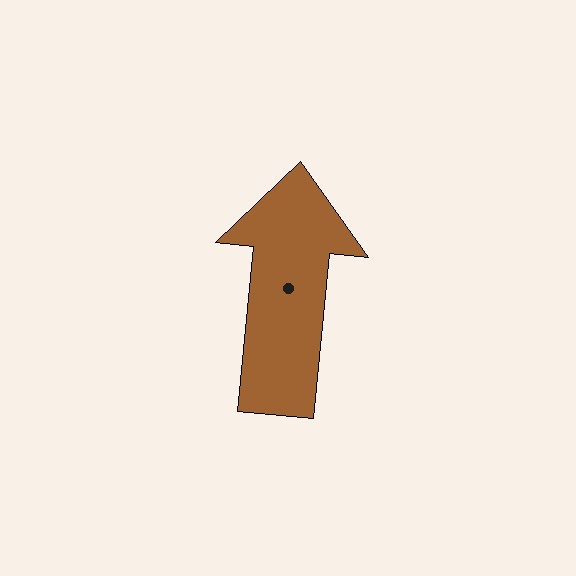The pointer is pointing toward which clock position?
Roughly 12 o'clock.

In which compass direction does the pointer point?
North.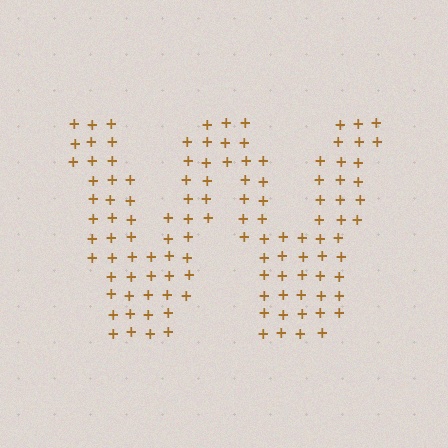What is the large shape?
The large shape is the letter W.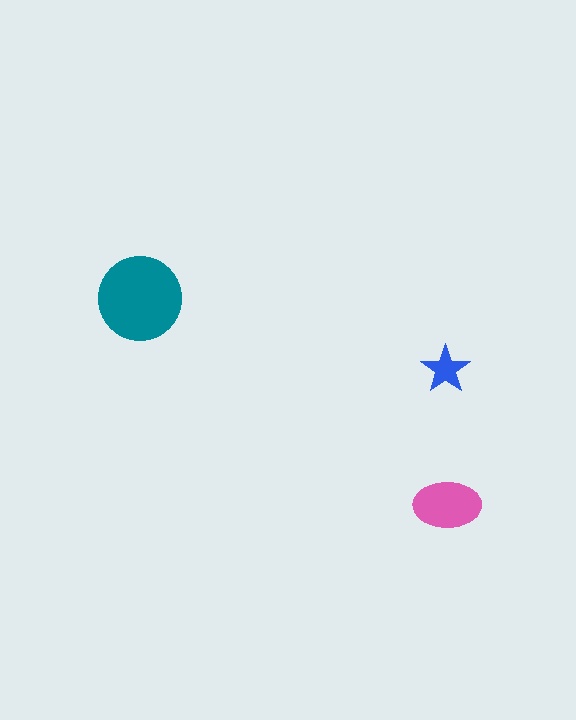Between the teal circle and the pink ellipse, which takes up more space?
The teal circle.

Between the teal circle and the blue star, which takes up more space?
The teal circle.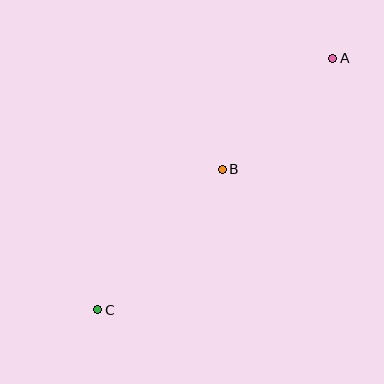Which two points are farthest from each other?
Points A and C are farthest from each other.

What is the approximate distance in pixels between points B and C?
The distance between B and C is approximately 188 pixels.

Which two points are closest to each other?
Points A and B are closest to each other.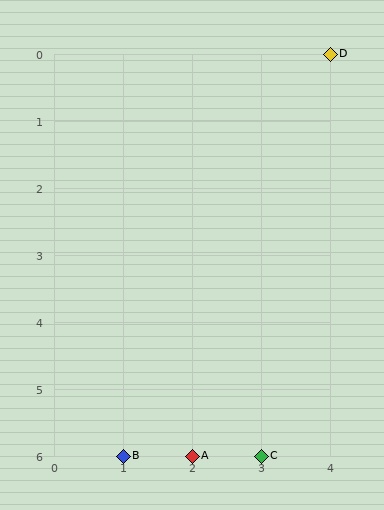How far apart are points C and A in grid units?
Points C and A are 1 column apart.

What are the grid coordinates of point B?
Point B is at grid coordinates (1, 6).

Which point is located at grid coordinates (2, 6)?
Point A is at (2, 6).